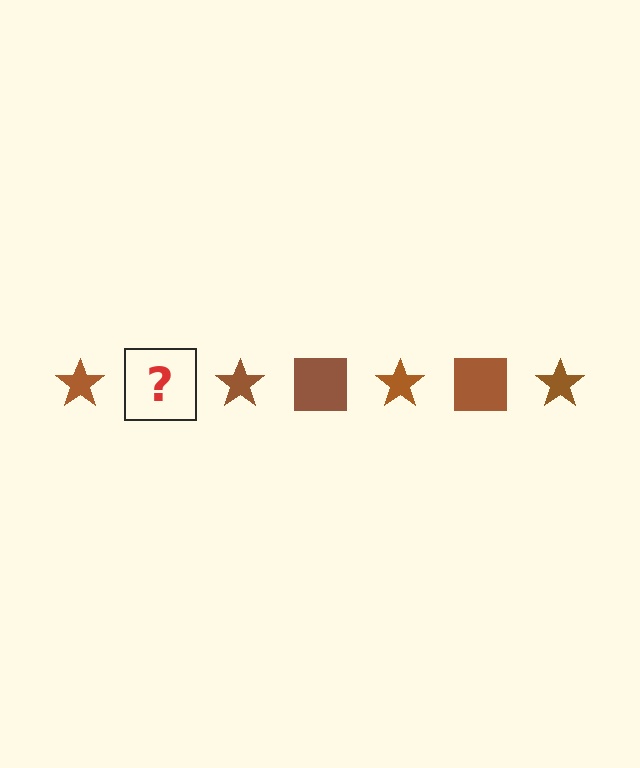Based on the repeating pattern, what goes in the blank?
The blank should be a brown square.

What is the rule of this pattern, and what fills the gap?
The rule is that the pattern cycles through star, square shapes in brown. The gap should be filled with a brown square.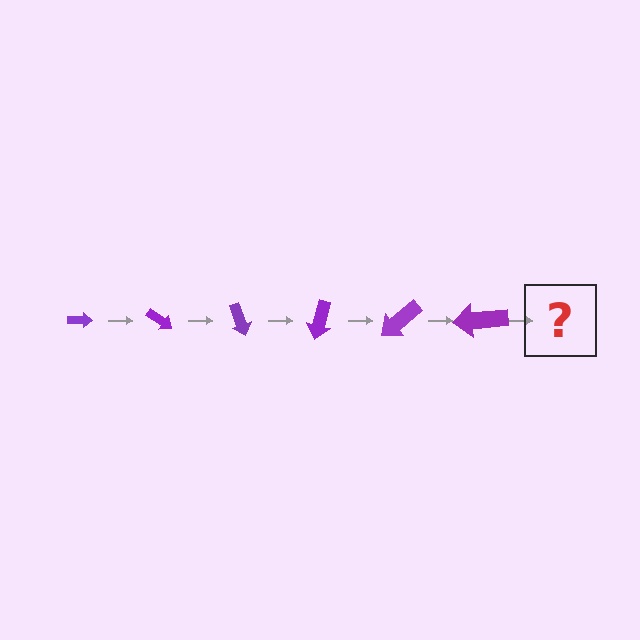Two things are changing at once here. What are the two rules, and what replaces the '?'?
The two rules are that the arrow grows larger each step and it rotates 35 degrees each step. The '?' should be an arrow, larger than the previous one and rotated 210 degrees from the start.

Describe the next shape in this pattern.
It should be an arrow, larger than the previous one and rotated 210 degrees from the start.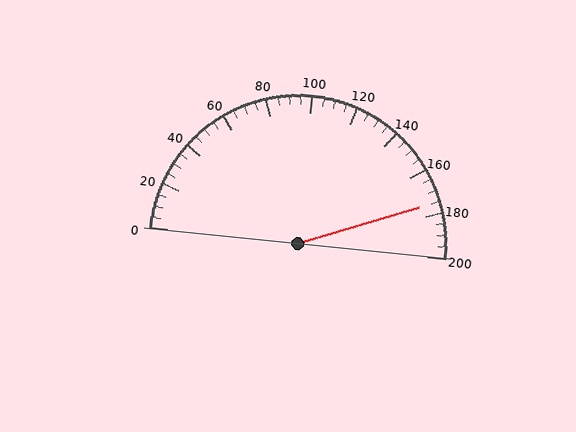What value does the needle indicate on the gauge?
The needle indicates approximately 175.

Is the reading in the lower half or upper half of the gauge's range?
The reading is in the upper half of the range (0 to 200).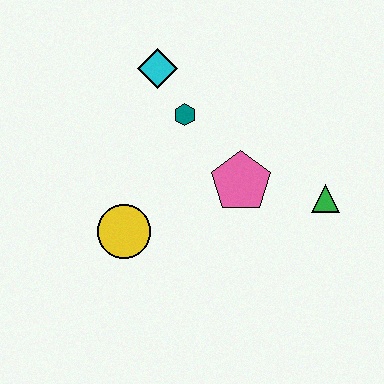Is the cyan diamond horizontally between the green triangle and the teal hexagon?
No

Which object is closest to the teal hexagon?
The cyan diamond is closest to the teal hexagon.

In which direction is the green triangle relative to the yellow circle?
The green triangle is to the right of the yellow circle.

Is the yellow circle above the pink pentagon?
No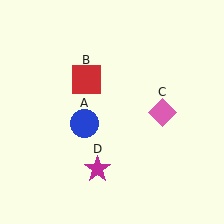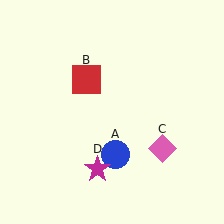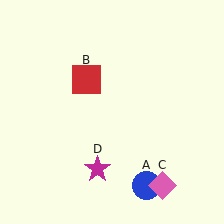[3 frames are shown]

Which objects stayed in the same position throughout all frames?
Red square (object B) and magenta star (object D) remained stationary.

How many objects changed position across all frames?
2 objects changed position: blue circle (object A), pink diamond (object C).